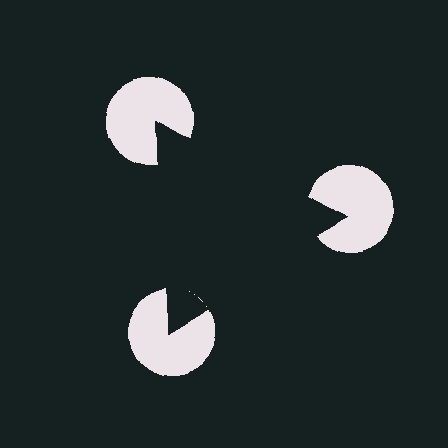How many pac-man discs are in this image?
There are 3 — one at each vertex of the illusory triangle.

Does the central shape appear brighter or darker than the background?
It typically appears slightly darker than the background, even though no actual brightness change is drawn.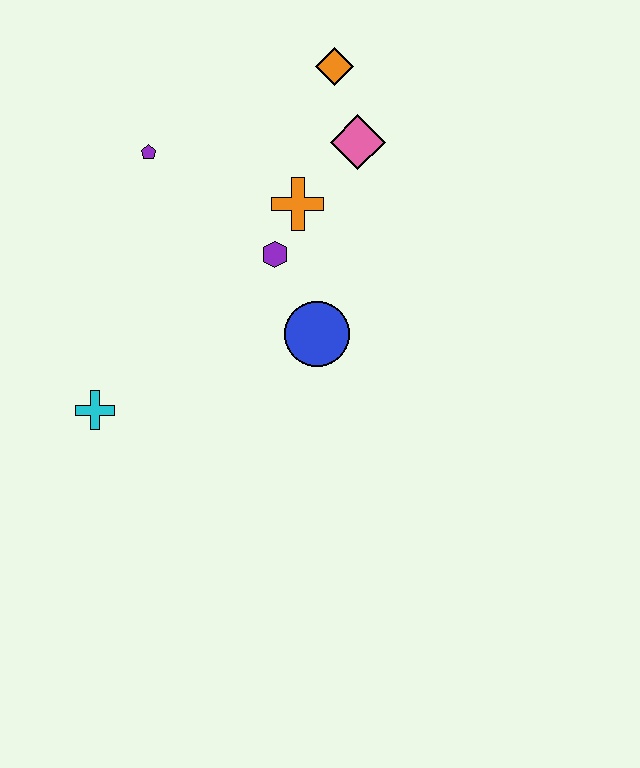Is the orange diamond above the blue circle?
Yes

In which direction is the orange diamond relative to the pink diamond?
The orange diamond is above the pink diamond.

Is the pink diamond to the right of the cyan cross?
Yes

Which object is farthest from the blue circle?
The orange diamond is farthest from the blue circle.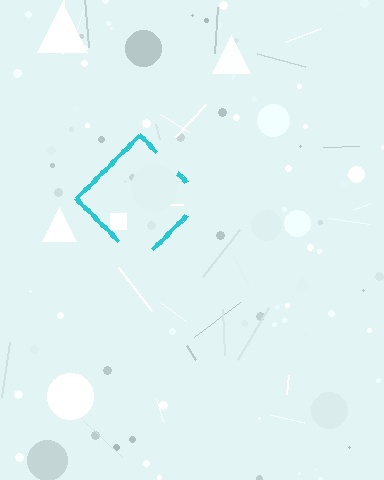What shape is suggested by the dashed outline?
The dashed outline suggests a diamond.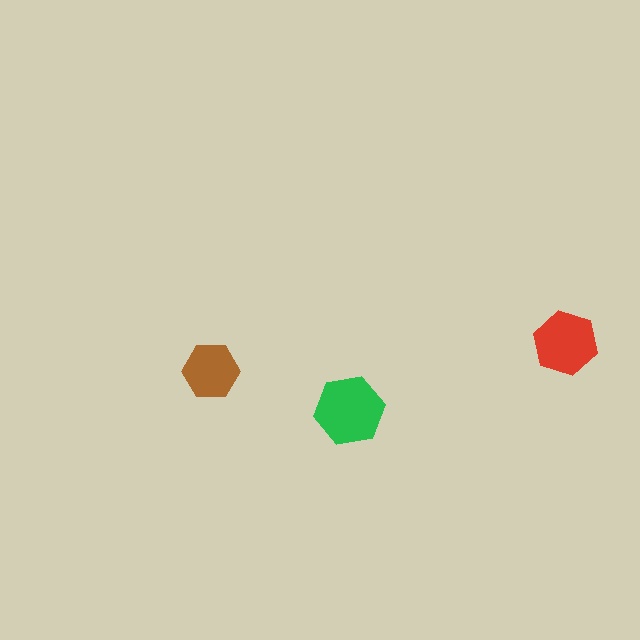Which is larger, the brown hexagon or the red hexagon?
The red one.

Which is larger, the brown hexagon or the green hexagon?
The green one.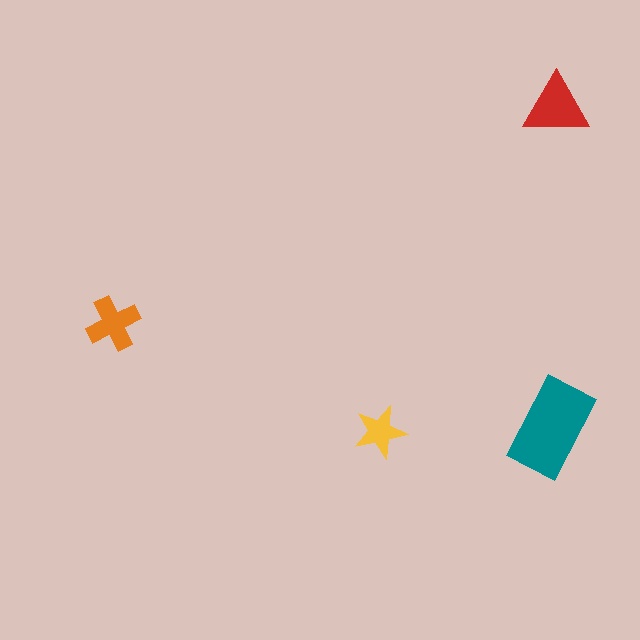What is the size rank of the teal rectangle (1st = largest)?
1st.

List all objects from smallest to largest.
The yellow star, the orange cross, the red triangle, the teal rectangle.